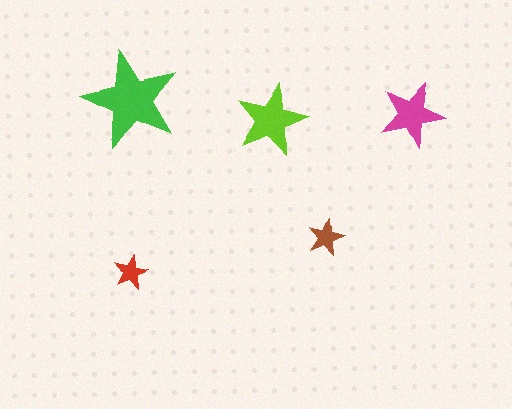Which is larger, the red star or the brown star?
The brown one.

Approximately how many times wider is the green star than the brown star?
About 2.5 times wider.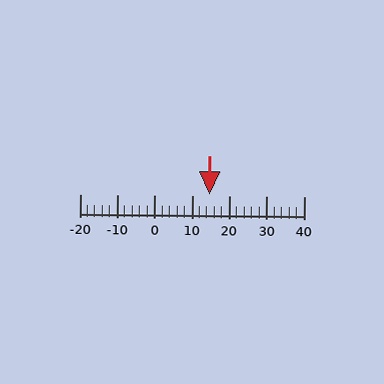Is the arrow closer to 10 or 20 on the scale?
The arrow is closer to 10.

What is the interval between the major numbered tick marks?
The major tick marks are spaced 10 units apart.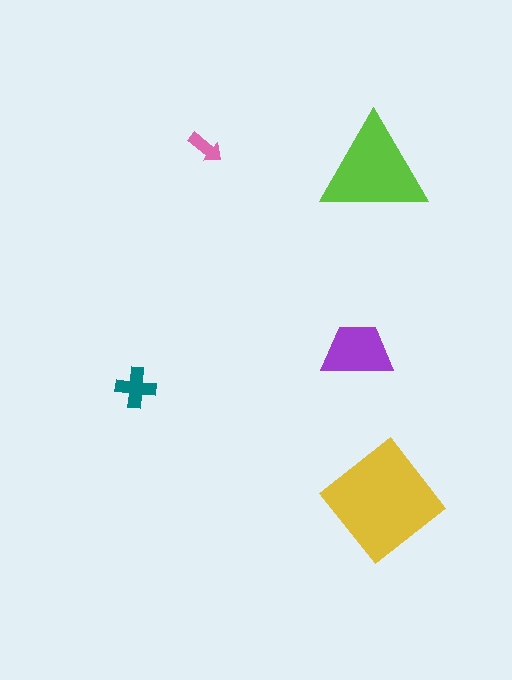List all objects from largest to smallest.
The yellow diamond, the lime triangle, the purple trapezoid, the teal cross, the pink arrow.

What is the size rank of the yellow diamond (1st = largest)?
1st.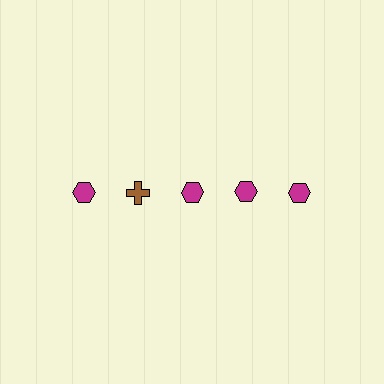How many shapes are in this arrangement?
There are 5 shapes arranged in a grid pattern.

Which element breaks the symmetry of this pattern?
The brown cross in the top row, second from left column breaks the symmetry. All other shapes are magenta hexagons.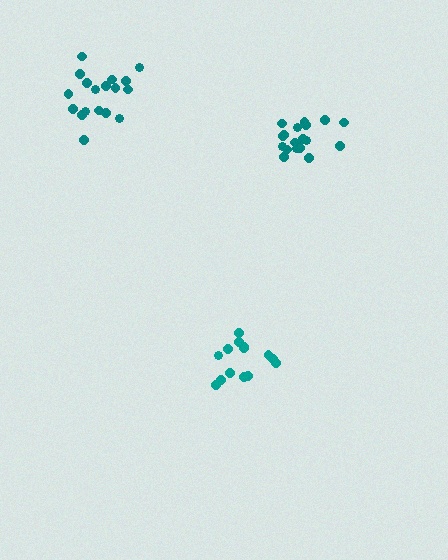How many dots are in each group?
Group 1: 14 dots, Group 2: 18 dots, Group 3: 18 dots (50 total).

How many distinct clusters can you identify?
There are 3 distinct clusters.